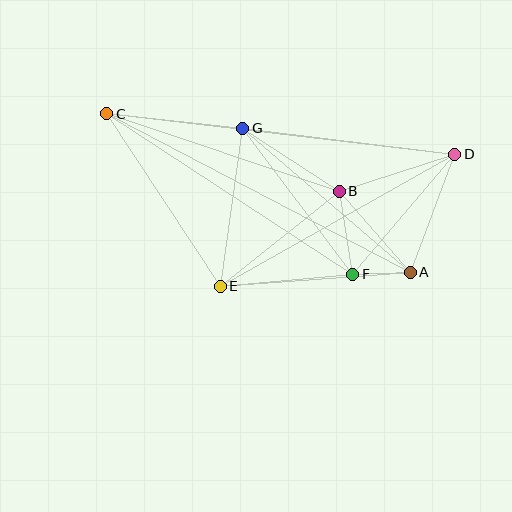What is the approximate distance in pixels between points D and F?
The distance between D and F is approximately 158 pixels.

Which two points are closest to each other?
Points A and F are closest to each other.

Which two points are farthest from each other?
Points C and D are farthest from each other.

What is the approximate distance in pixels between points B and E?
The distance between B and E is approximately 153 pixels.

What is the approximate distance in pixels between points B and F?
The distance between B and F is approximately 84 pixels.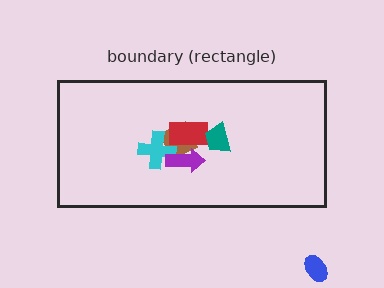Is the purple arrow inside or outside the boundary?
Inside.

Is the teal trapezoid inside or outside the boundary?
Inside.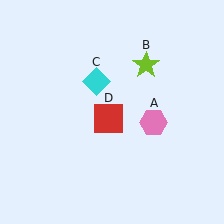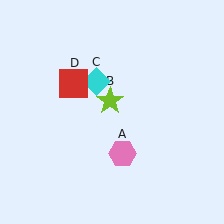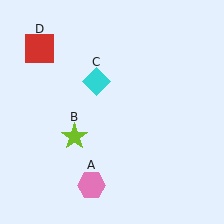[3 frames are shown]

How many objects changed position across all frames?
3 objects changed position: pink hexagon (object A), lime star (object B), red square (object D).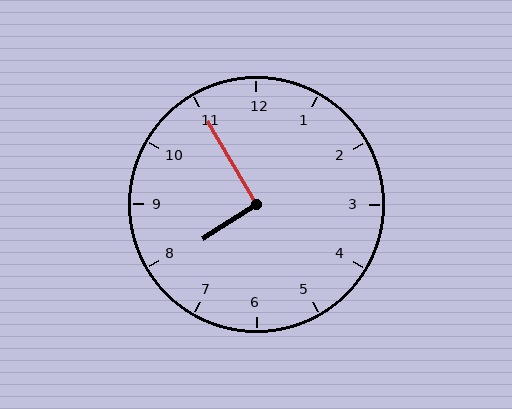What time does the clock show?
7:55.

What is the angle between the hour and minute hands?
Approximately 92 degrees.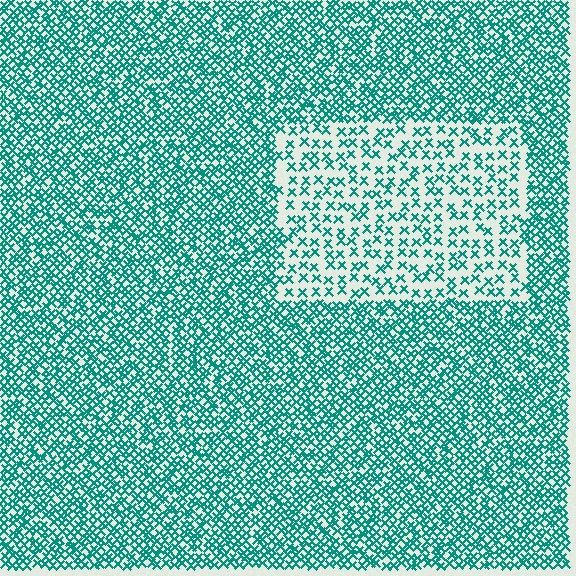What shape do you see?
I see a rectangle.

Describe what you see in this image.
The image contains small teal elements arranged at two different densities. A rectangle-shaped region is visible where the elements are less densely packed than the surrounding area.